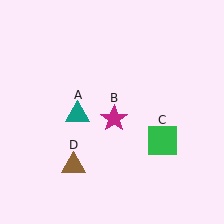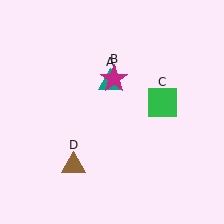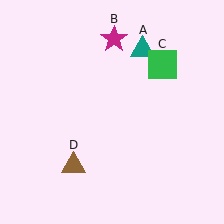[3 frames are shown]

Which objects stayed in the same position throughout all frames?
Brown triangle (object D) remained stationary.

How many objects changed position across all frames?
3 objects changed position: teal triangle (object A), magenta star (object B), green square (object C).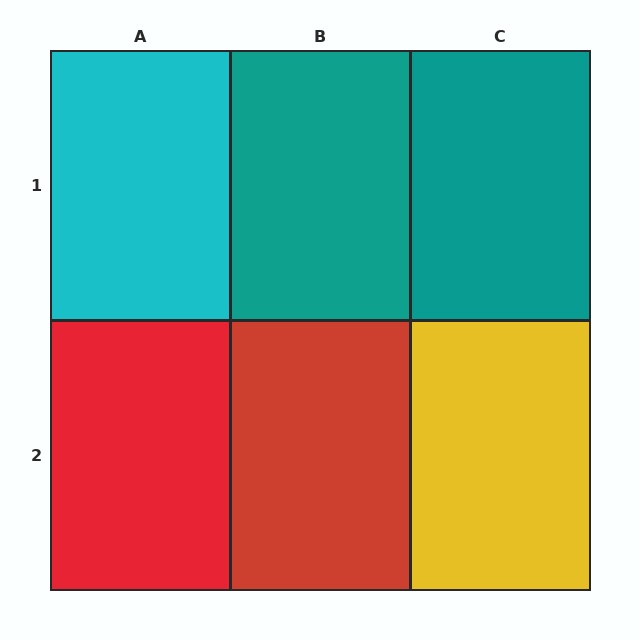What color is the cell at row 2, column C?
Yellow.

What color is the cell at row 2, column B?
Red.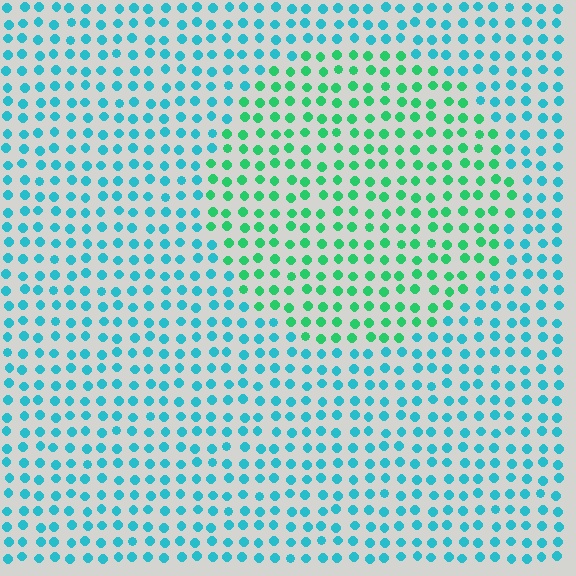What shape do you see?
I see a circle.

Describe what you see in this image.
The image is filled with small cyan elements in a uniform arrangement. A circle-shaped region is visible where the elements are tinted to a slightly different hue, forming a subtle color boundary.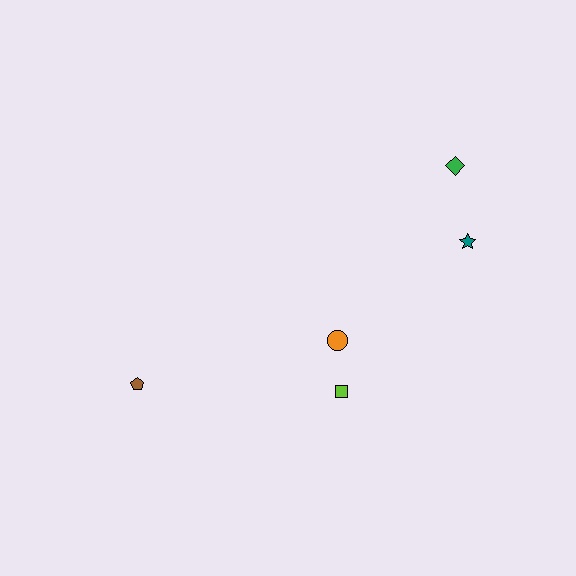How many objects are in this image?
There are 5 objects.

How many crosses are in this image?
There are no crosses.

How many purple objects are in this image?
There are no purple objects.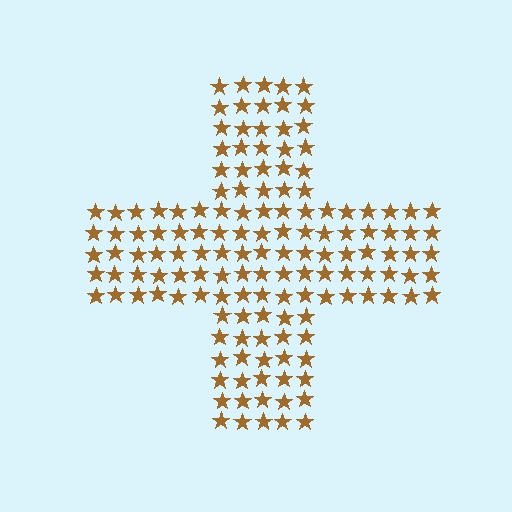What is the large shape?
The large shape is a cross.